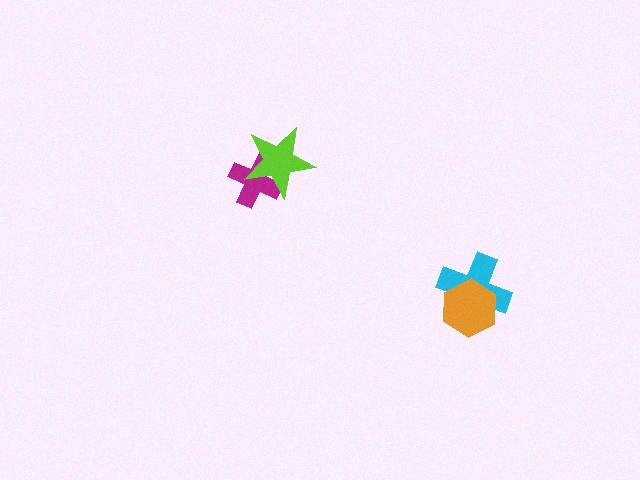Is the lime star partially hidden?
No, no other shape covers it.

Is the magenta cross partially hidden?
Yes, it is partially covered by another shape.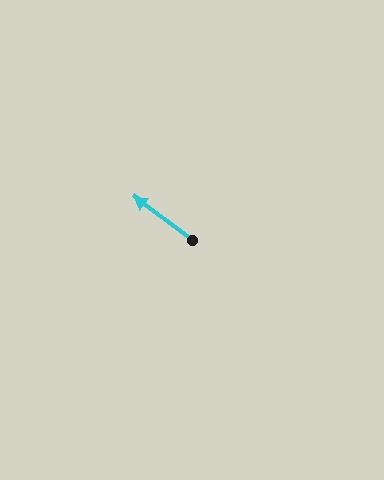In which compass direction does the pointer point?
Northwest.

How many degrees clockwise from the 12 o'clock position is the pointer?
Approximately 306 degrees.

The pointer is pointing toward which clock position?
Roughly 10 o'clock.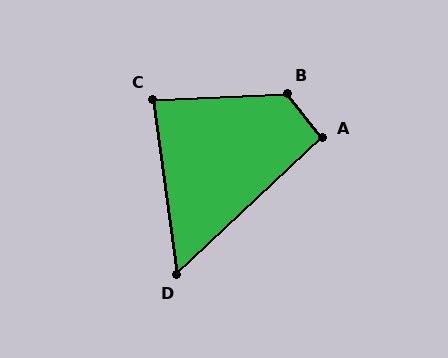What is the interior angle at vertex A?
Approximately 95 degrees (obtuse).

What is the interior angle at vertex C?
Approximately 85 degrees (acute).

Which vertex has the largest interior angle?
B, at approximately 126 degrees.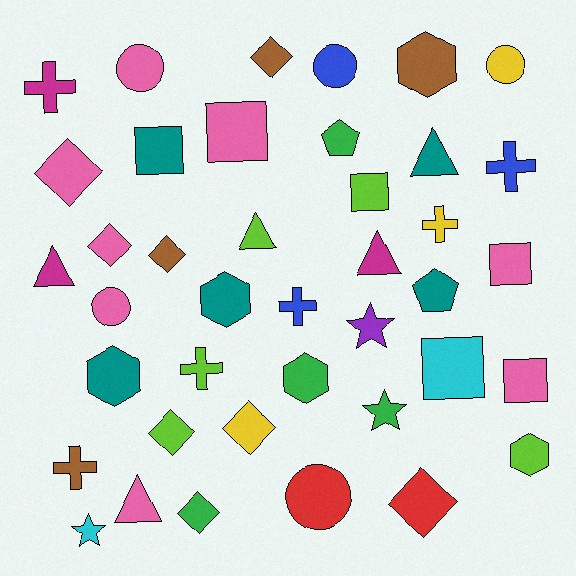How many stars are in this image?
There are 3 stars.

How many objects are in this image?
There are 40 objects.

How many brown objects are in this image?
There are 4 brown objects.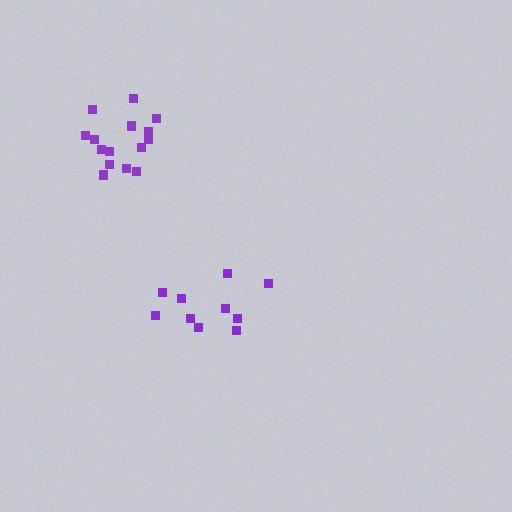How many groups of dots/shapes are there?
There are 2 groups.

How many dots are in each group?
Group 1: 10 dots, Group 2: 15 dots (25 total).